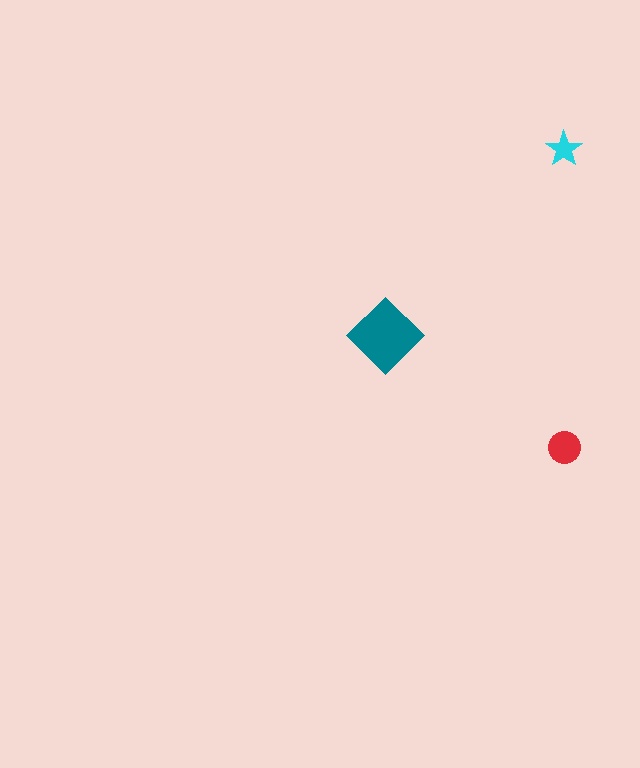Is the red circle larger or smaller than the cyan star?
Larger.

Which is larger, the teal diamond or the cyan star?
The teal diamond.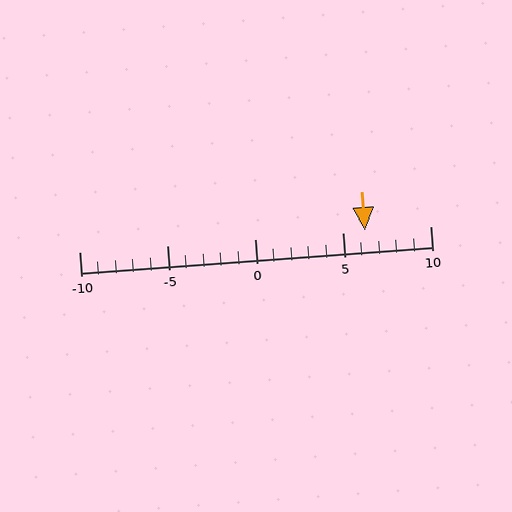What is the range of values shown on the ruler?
The ruler shows values from -10 to 10.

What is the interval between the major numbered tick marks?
The major tick marks are spaced 5 units apart.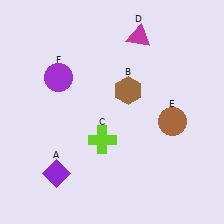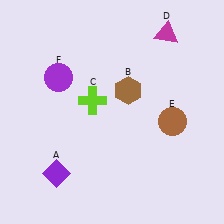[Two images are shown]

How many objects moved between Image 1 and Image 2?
2 objects moved between the two images.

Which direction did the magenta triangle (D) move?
The magenta triangle (D) moved right.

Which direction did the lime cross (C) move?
The lime cross (C) moved up.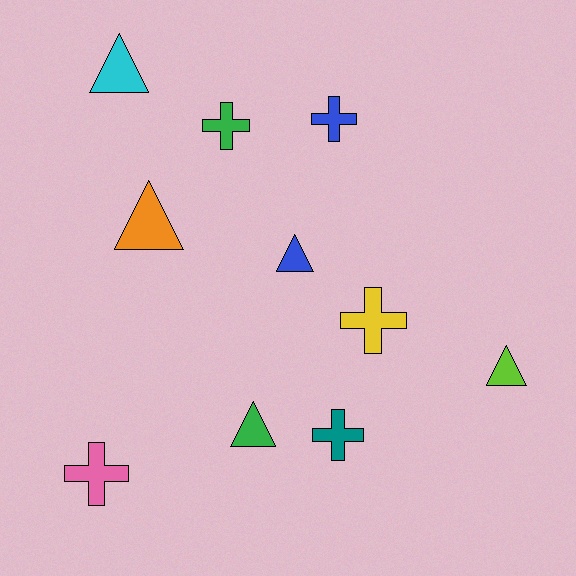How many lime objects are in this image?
There is 1 lime object.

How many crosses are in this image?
There are 5 crosses.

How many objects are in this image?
There are 10 objects.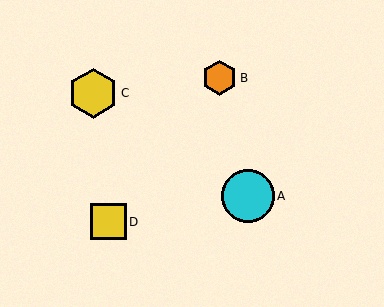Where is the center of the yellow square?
The center of the yellow square is at (108, 222).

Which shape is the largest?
The cyan circle (labeled A) is the largest.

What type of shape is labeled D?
Shape D is a yellow square.